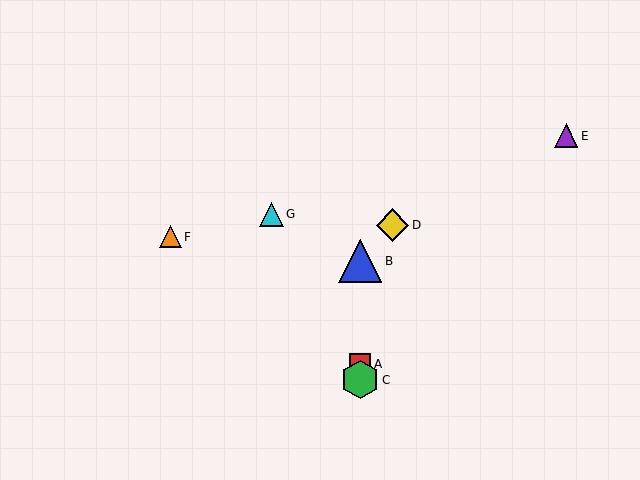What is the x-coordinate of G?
Object G is at x≈271.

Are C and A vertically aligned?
Yes, both are at x≈360.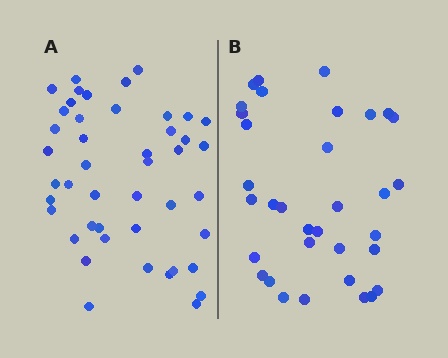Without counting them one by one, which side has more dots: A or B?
Region A (the left region) has more dots.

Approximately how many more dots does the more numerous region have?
Region A has roughly 12 or so more dots than region B.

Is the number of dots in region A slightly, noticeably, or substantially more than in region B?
Region A has noticeably more, but not dramatically so. The ratio is roughly 1.3 to 1.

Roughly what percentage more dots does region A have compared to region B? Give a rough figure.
About 30% more.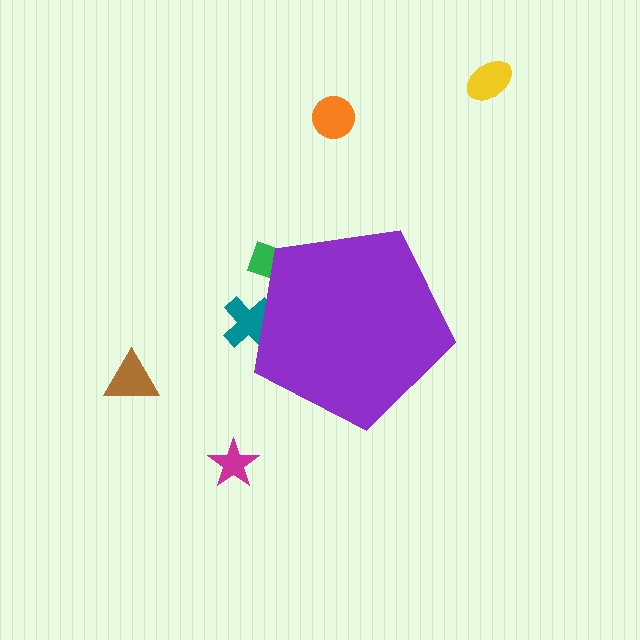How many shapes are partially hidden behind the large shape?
2 shapes are partially hidden.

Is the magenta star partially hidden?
No, the magenta star is fully visible.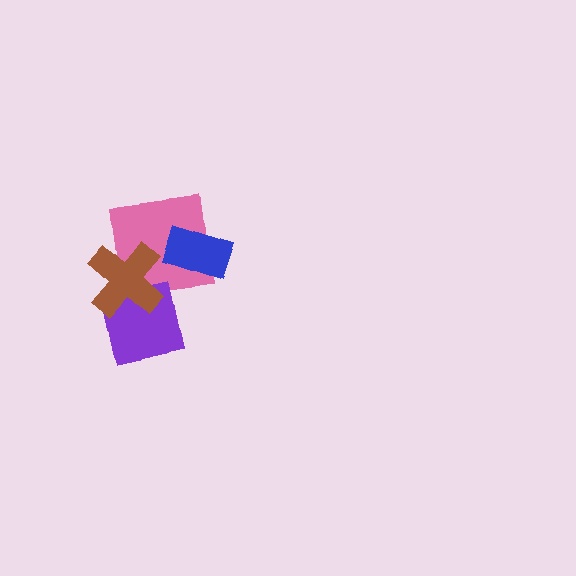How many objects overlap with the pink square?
2 objects overlap with the pink square.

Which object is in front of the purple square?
The brown cross is in front of the purple square.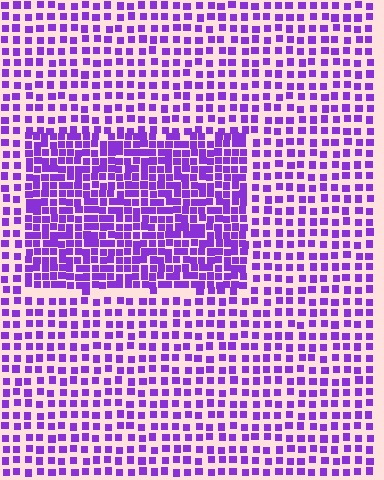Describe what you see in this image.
The image contains small purple elements arranged at two different densities. A rectangle-shaped region is visible where the elements are more densely packed than the surrounding area.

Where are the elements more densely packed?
The elements are more densely packed inside the rectangle boundary.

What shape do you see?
I see a rectangle.